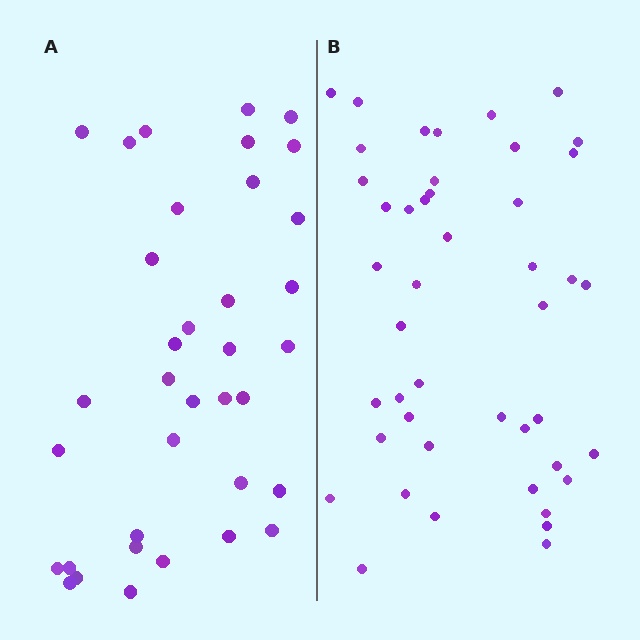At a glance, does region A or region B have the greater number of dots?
Region B (the right region) has more dots.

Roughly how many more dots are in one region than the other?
Region B has roughly 8 or so more dots than region A.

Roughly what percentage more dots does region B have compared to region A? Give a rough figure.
About 25% more.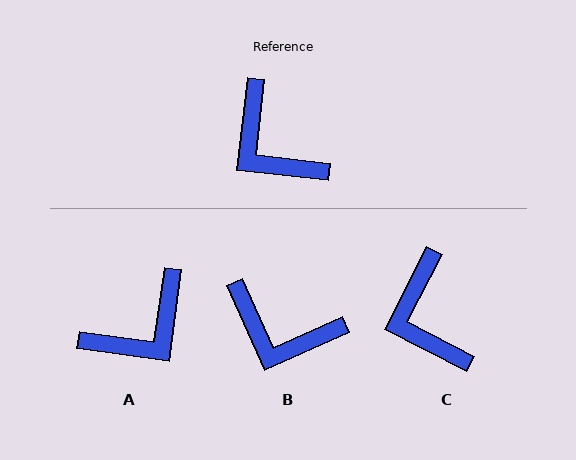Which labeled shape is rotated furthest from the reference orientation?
A, about 89 degrees away.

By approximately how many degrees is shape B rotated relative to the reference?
Approximately 31 degrees counter-clockwise.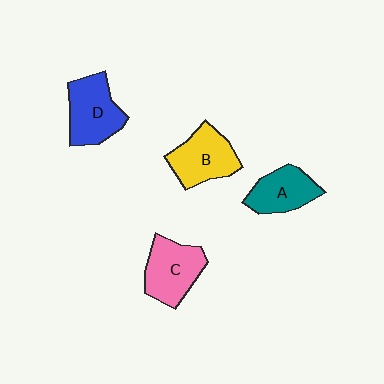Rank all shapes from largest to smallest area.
From largest to smallest: D (blue), C (pink), B (yellow), A (teal).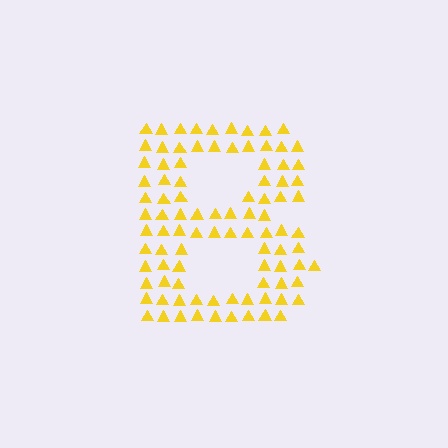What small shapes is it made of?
It is made of small triangles.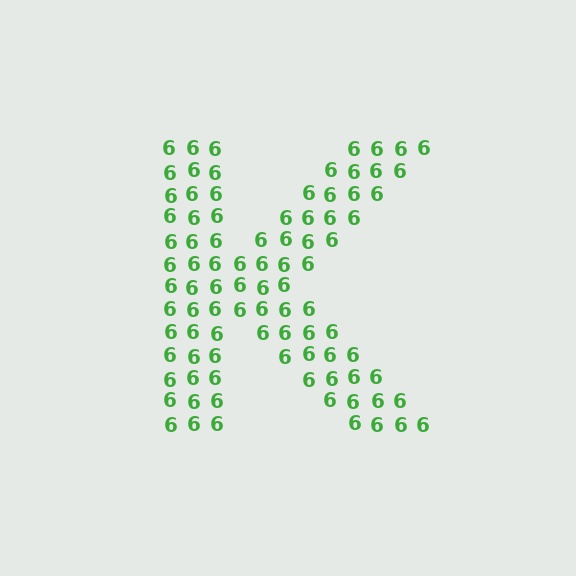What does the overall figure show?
The overall figure shows the letter K.